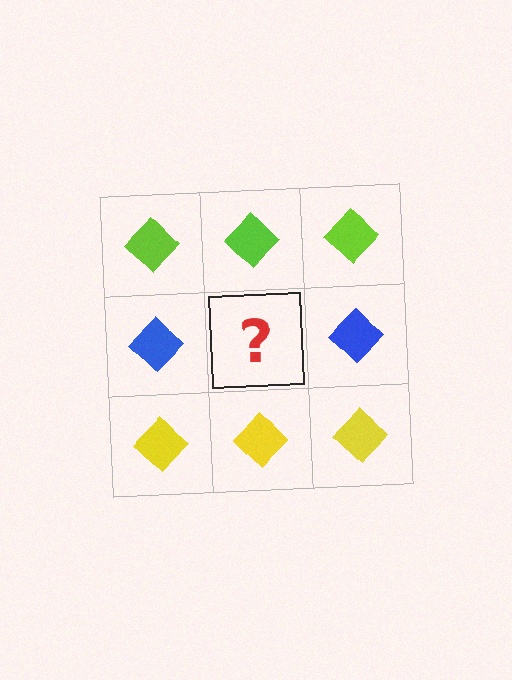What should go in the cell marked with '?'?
The missing cell should contain a blue diamond.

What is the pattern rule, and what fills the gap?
The rule is that each row has a consistent color. The gap should be filled with a blue diamond.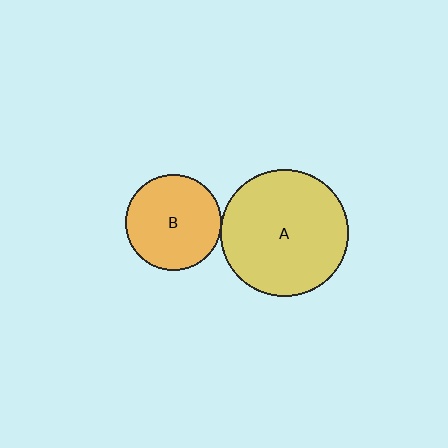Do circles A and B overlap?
Yes.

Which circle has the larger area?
Circle A (yellow).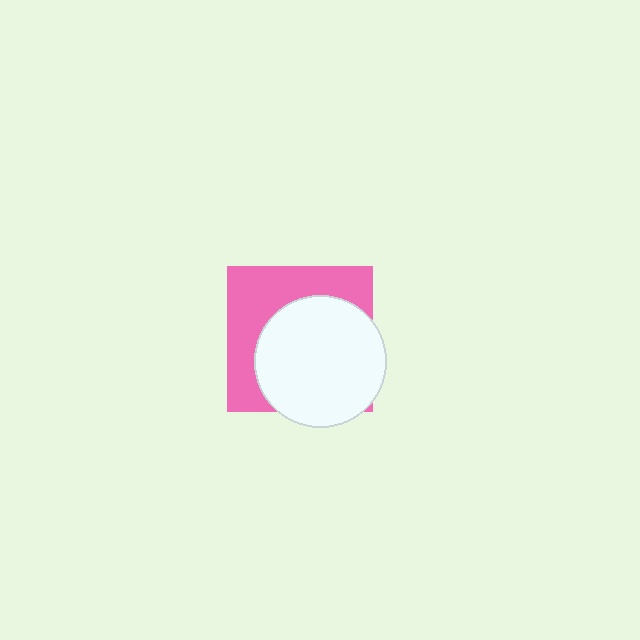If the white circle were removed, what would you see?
You would see the complete pink square.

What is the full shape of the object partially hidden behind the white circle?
The partially hidden object is a pink square.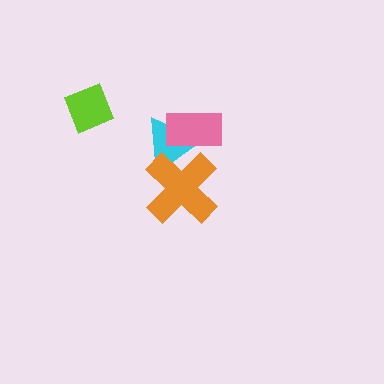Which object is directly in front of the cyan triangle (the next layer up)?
The pink rectangle is directly in front of the cyan triangle.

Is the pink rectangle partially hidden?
No, no other shape covers it.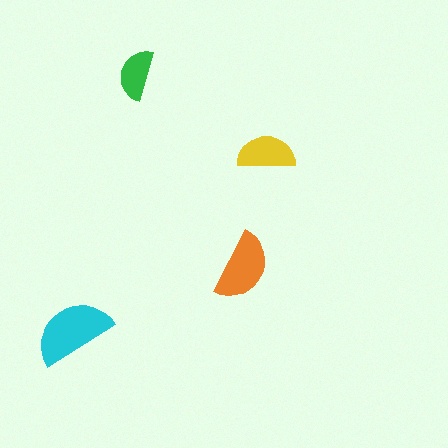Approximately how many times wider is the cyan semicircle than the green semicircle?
About 1.5 times wider.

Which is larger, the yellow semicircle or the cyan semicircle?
The cyan one.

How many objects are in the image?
There are 4 objects in the image.